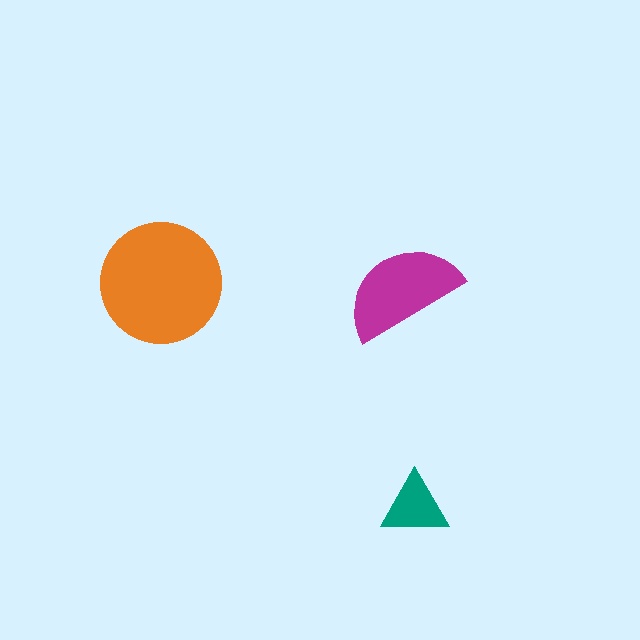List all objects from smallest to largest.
The teal triangle, the magenta semicircle, the orange circle.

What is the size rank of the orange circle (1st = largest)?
1st.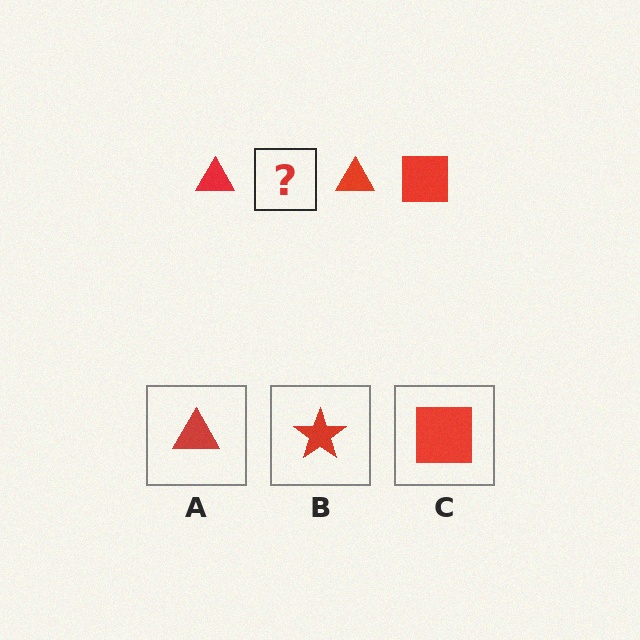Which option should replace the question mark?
Option C.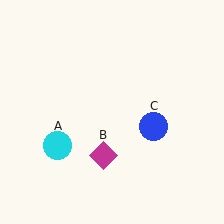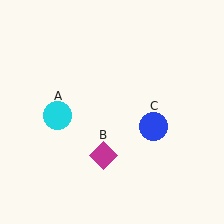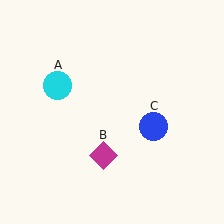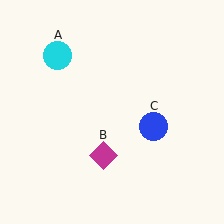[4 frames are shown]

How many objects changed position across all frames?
1 object changed position: cyan circle (object A).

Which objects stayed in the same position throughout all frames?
Magenta diamond (object B) and blue circle (object C) remained stationary.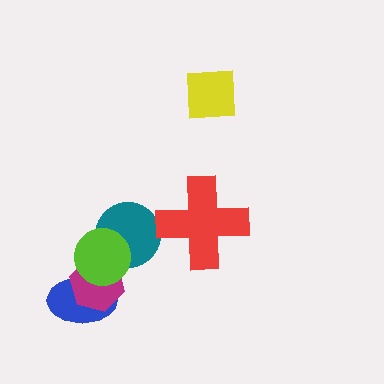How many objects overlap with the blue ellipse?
2 objects overlap with the blue ellipse.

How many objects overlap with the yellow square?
0 objects overlap with the yellow square.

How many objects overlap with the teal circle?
1 object overlaps with the teal circle.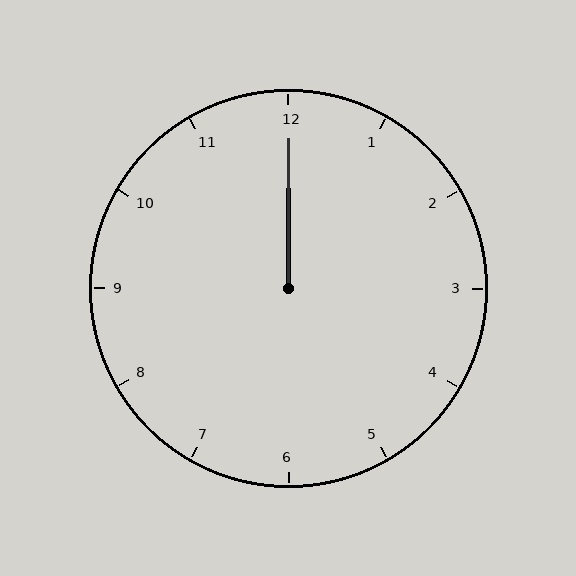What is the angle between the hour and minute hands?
Approximately 0 degrees.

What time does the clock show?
12:00.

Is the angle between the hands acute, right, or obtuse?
It is acute.